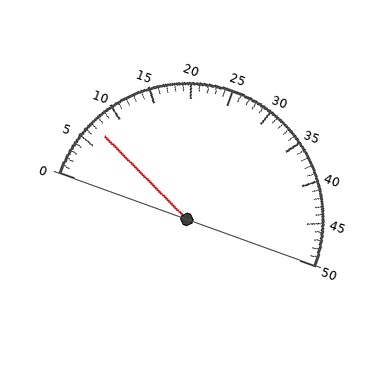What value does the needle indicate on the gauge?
The needle indicates approximately 7.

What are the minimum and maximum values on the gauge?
The gauge ranges from 0 to 50.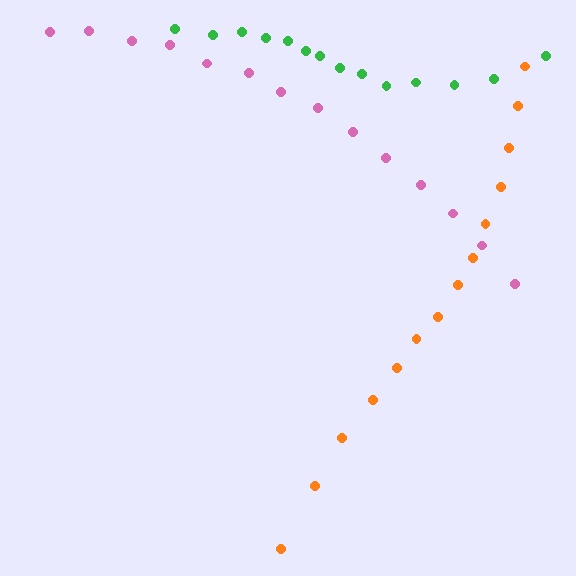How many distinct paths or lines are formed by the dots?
There are 3 distinct paths.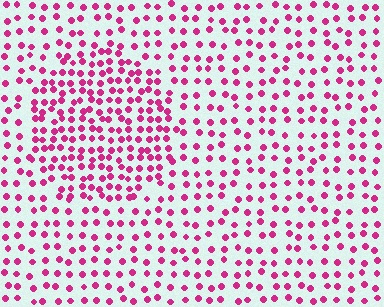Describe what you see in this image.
The image contains small magenta elements arranged at two different densities. A circle-shaped region is visible where the elements are more densely packed than the surrounding area.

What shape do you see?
I see a circle.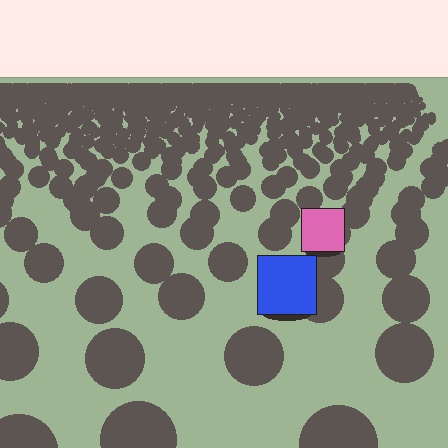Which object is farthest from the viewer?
The pink square is farthest from the viewer. It appears smaller and the ground texture around it is denser.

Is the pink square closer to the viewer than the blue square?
No. The blue square is closer — you can tell from the texture gradient: the ground texture is coarser near it.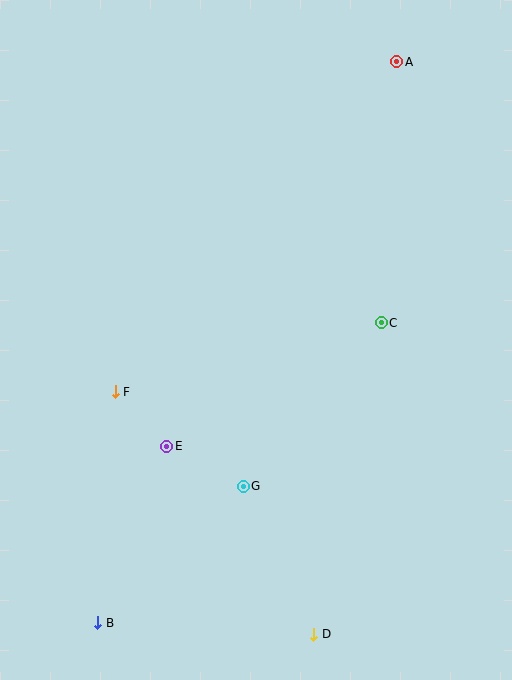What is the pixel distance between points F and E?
The distance between F and E is 75 pixels.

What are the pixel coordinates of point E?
Point E is at (167, 446).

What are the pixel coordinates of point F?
Point F is at (115, 392).